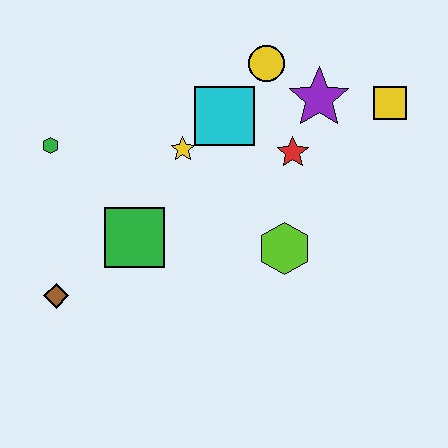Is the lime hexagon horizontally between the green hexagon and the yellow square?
Yes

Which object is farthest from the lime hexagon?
The green hexagon is farthest from the lime hexagon.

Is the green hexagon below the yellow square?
Yes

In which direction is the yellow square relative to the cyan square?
The yellow square is to the right of the cyan square.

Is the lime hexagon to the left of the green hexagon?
No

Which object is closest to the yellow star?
The cyan square is closest to the yellow star.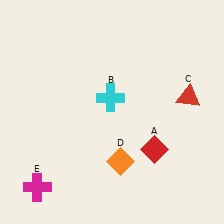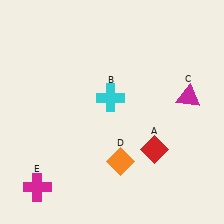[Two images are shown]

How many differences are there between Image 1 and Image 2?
There is 1 difference between the two images.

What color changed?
The triangle (C) changed from red in Image 1 to magenta in Image 2.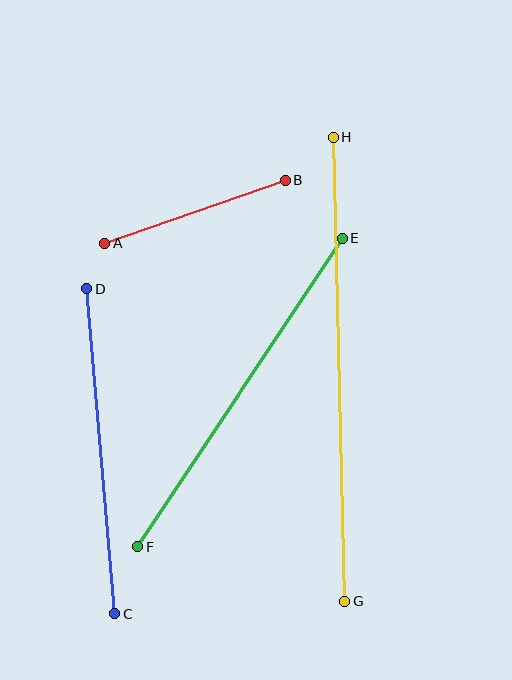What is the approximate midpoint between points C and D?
The midpoint is at approximately (101, 451) pixels.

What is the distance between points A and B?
The distance is approximately 191 pixels.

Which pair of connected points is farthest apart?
Points G and H are farthest apart.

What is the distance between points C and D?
The distance is approximately 326 pixels.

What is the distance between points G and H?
The distance is approximately 464 pixels.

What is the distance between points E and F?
The distance is approximately 370 pixels.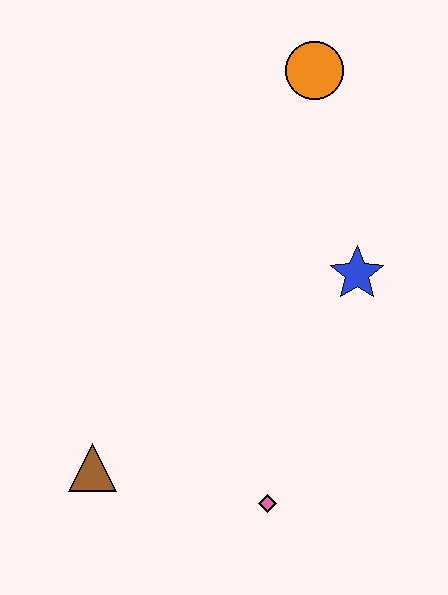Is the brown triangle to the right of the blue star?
No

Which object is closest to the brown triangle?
The pink diamond is closest to the brown triangle.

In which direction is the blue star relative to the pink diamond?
The blue star is above the pink diamond.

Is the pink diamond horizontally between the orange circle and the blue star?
No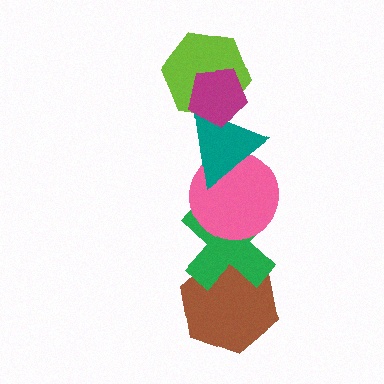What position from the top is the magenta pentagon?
The magenta pentagon is 1st from the top.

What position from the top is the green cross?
The green cross is 5th from the top.